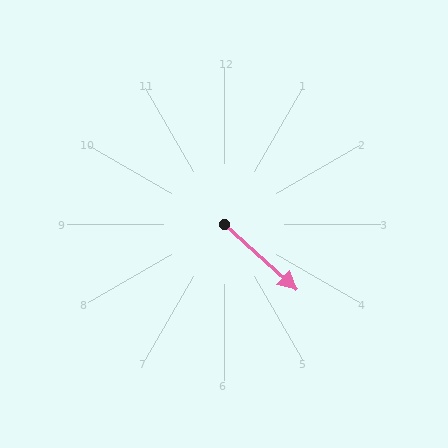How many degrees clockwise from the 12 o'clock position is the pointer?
Approximately 132 degrees.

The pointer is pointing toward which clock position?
Roughly 4 o'clock.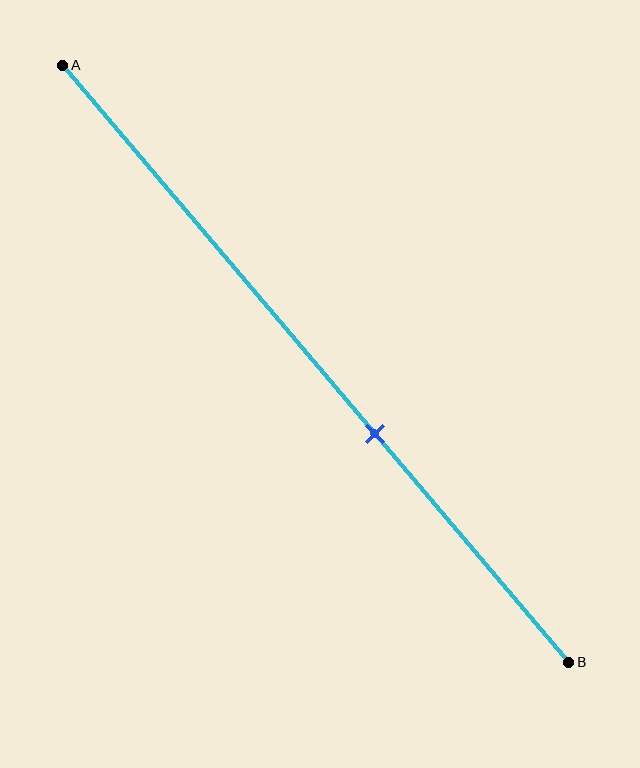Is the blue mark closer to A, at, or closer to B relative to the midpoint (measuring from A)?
The blue mark is closer to point B than the midpoint of segment AB.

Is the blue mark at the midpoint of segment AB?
No, the mark is at about 60% from A, not at the 50% midpoint.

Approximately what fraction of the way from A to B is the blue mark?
The blue mark is approximately 60% of the way from A to B.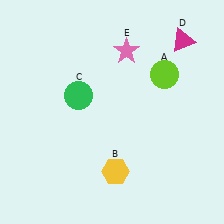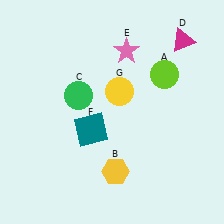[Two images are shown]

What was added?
A teal square (F), a yellow circle (G) were added in Image 2.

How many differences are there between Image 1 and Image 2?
There are 2 differences between the two images.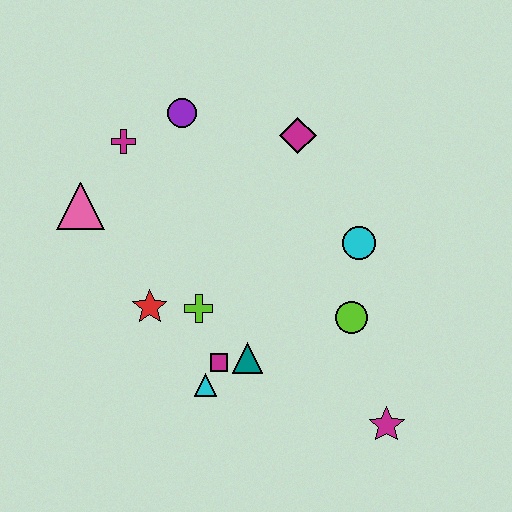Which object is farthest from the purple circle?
The magenta star is farthest from the purple circle.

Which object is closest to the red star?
The lime cross is closest to the red star.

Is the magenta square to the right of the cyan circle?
No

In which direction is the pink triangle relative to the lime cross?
The pink triangle is to the left of the lime cross.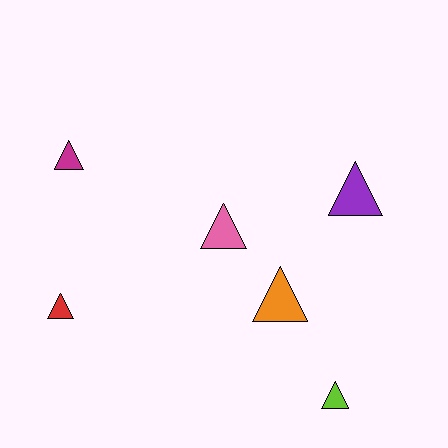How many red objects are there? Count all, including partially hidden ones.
There is 1 red object.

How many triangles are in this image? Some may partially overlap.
There are 6 triangles.